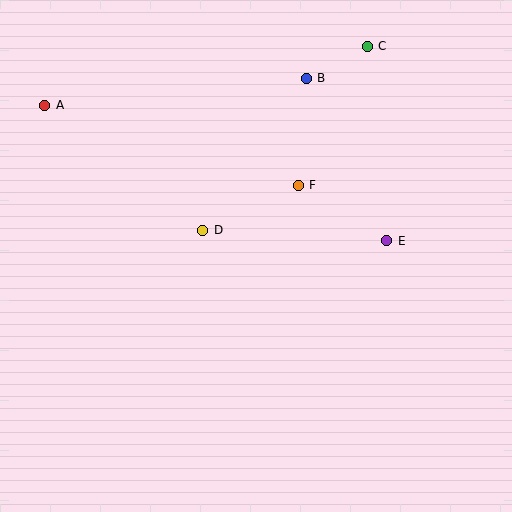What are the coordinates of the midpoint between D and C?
The midpoint between D and C is at (285, 138).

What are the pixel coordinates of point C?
Point C is at (367, 46).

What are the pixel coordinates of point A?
Point A is at (45, 105).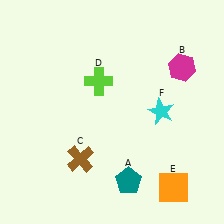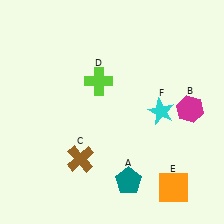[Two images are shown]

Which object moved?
The magenta hexagon (B) moved down.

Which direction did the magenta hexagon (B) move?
The magenta hexagon (B) moved down.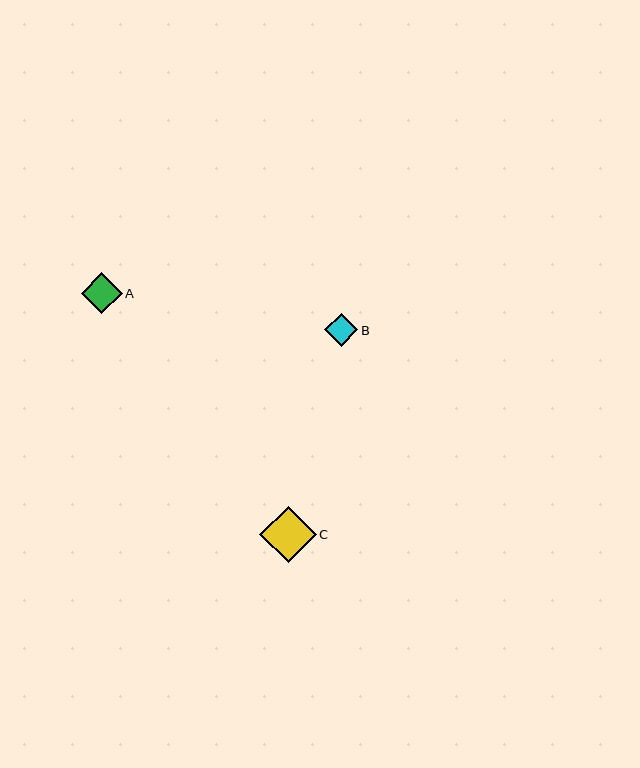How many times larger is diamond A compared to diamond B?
Diamond A is approximately 1.2 times the size of diamond B.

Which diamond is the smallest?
Diamond B is the smallest with a size of approximately 33 pixels.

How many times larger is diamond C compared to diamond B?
Diamond C is approximately 1.7 times the size of diamond B.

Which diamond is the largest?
Diamond C is the largest with a size of approximately 56 pixels.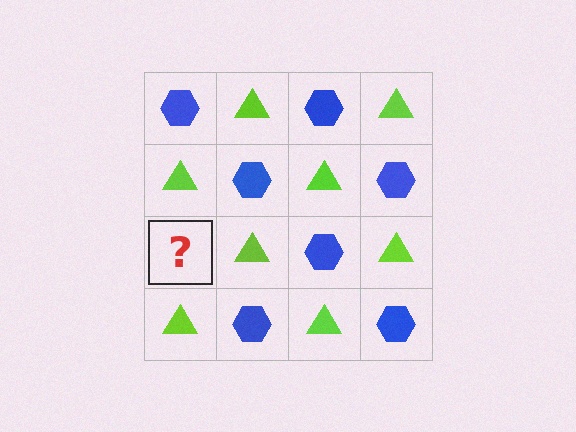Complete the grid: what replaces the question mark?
The question mark should be replaced with a blue hexagon.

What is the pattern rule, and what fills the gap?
The rule is that it alternates blue hexagon and lime triangle in a checkerboard pattern. The gap should be filled with a blue hexagon.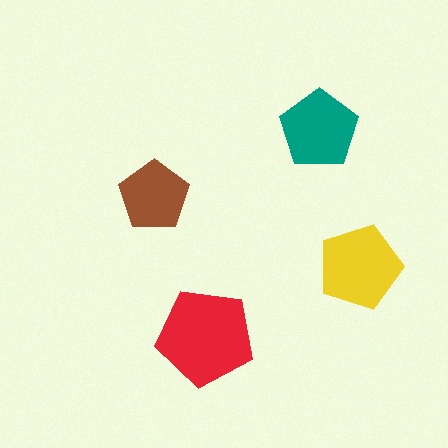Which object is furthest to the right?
The yellow pentagon is rightmost.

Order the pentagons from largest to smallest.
the red one, the yellow one, the teal one, the brown one.